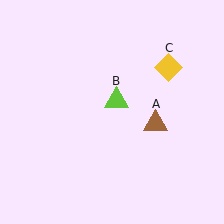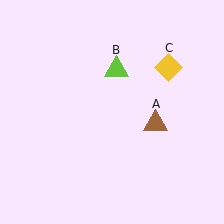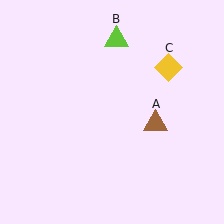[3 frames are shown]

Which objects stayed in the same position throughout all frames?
Brown triangle (object A) and yellow diamond (object C) remained stationary.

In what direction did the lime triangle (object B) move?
The lime triangle (object B) moved up.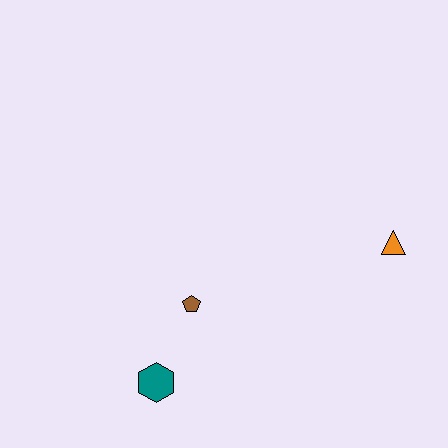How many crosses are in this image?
There are no crosses.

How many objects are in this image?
There are 3 objects.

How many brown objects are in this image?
There is 1 brown object.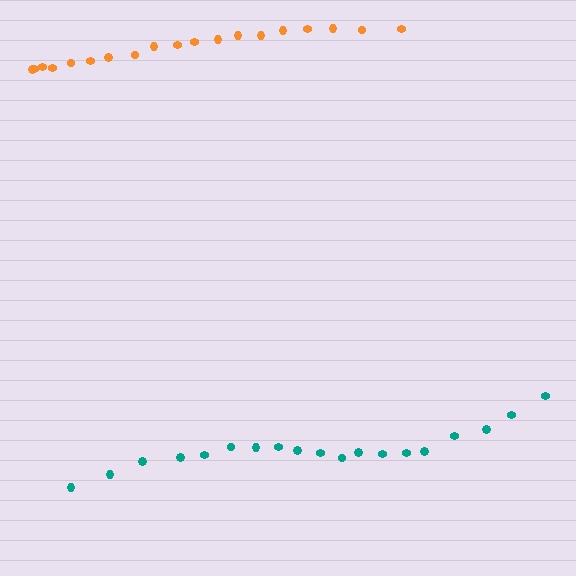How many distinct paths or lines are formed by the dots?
There are 2 distinct paths.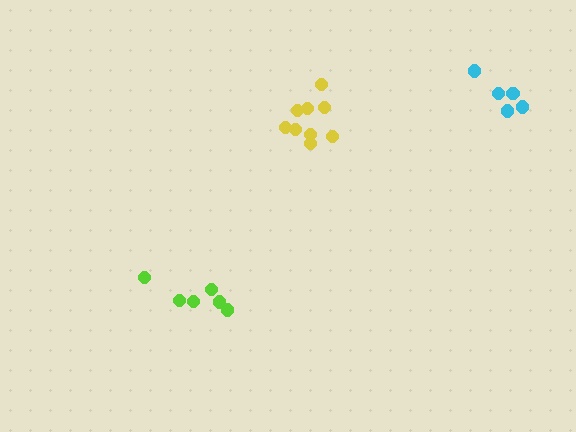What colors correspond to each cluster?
The clusters are colored: yellow, lime, cyan.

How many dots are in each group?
Group 1: 9 dots, Group 2: 6 dots, Group 3: 5 dots (20 total).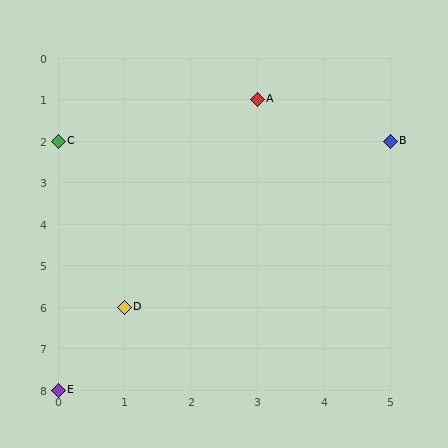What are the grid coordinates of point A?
Point A is at grid coordinates (3, 1).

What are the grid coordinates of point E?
Point E is at grid coordinates (0, 8).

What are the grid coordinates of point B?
Point B is at grid coordinates (5, 2).